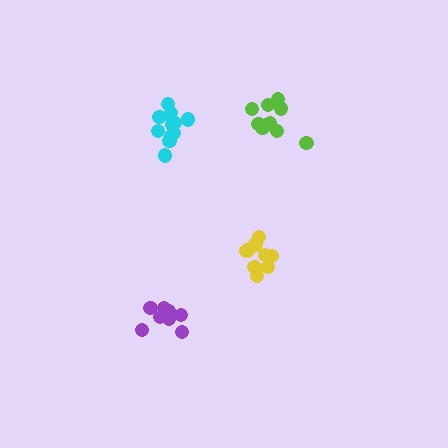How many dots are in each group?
Group 1: 11 dots, Group 2: 12 dots, Group 3: 8 dots, Group 4: 11 dots (42 total).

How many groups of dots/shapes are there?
There are 4 groups.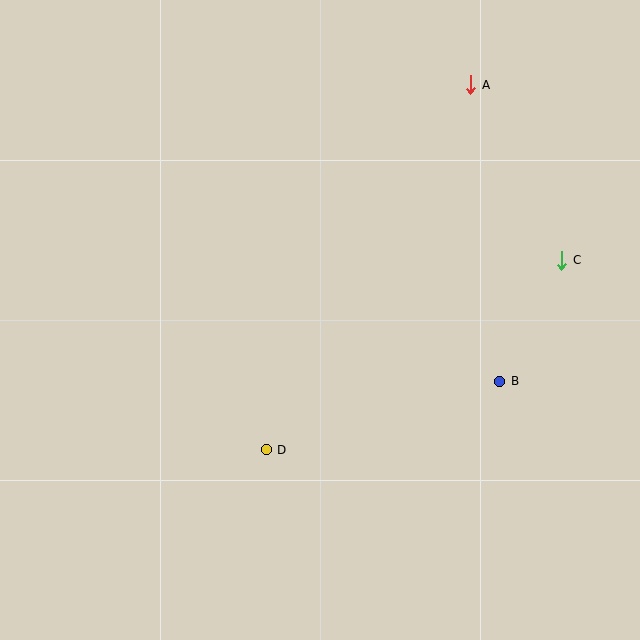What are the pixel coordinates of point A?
Point A is at (471, 85).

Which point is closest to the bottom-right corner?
Point B is closest to the bottom-right corner.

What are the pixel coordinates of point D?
Point D is at (266, 450).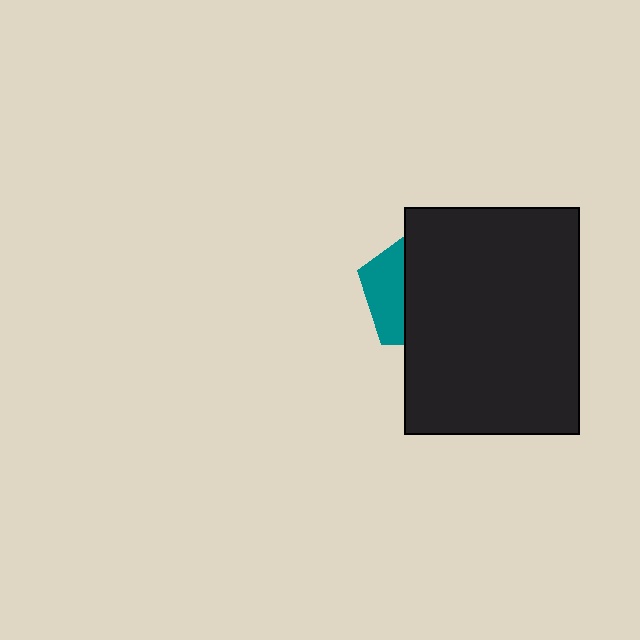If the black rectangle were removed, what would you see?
You would see the complete teal pentagon.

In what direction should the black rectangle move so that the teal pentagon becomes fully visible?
The black rectangle should move right. That is the shortest direction to clear the overlap and leave the teal pentagon fully visible.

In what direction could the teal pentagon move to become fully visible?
The teal pentagon could move left. That would shift it out from behind the black rectangle entirely.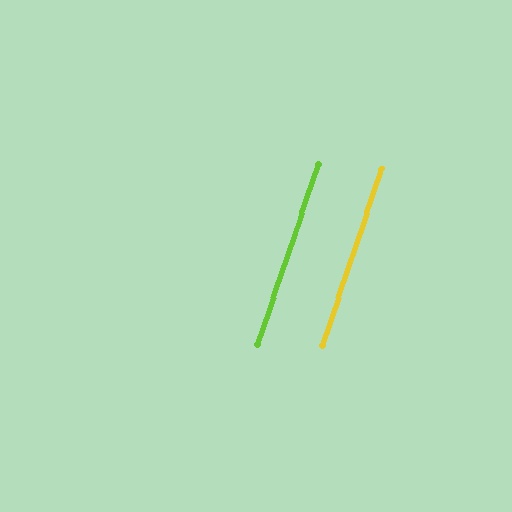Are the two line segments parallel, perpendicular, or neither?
Parallel — their directions differ by only 0.3°.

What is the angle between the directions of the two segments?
Approximately 0 degrees.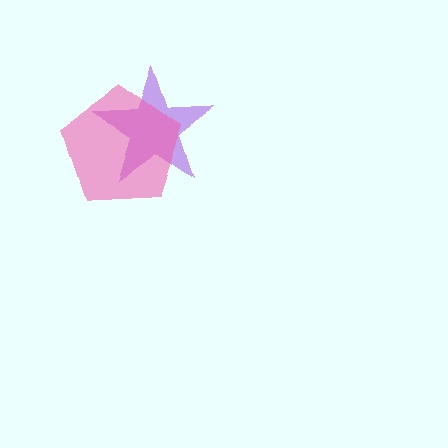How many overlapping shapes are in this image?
There are 2 overlapping shapes in the image.